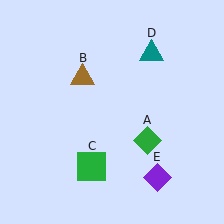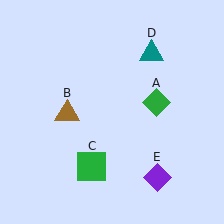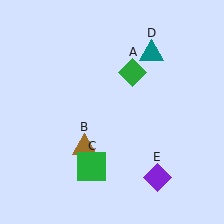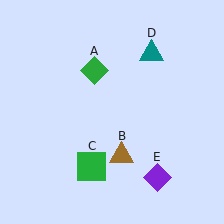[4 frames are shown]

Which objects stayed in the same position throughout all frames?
Green square (object C) and teal triangle (object D) and purple diamond (object E) remained stationary.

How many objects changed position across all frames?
2 objects changed position: green diamond (object A), brown triangle (object B).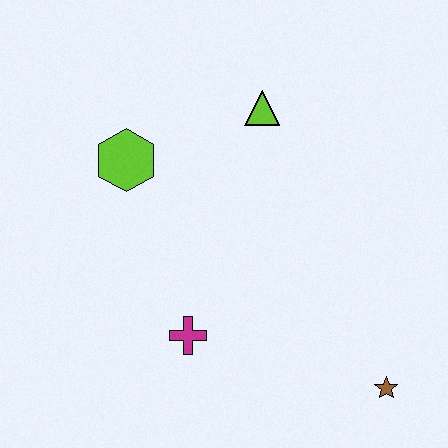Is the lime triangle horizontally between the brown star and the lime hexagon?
Yes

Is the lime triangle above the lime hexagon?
Yes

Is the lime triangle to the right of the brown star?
No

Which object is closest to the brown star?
The magenta cross is closest to the brown star.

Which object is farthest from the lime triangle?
The brown star is farthest from the lime triangle.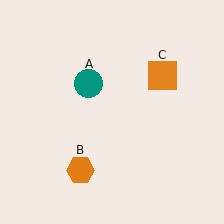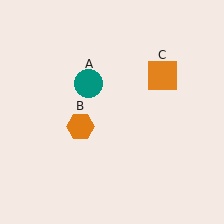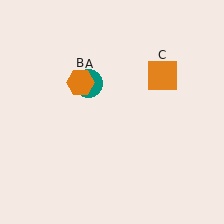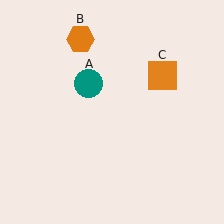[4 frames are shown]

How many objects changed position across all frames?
1 object changed position: orange hexagon (object B).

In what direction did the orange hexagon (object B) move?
The orange hexagon (object B) moved up.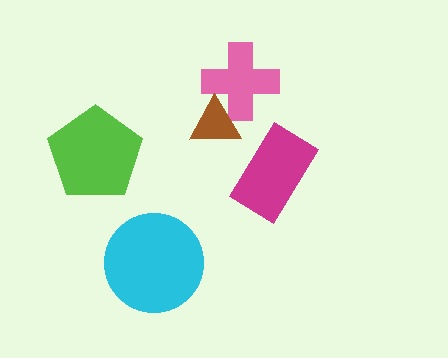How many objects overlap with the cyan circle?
0 objects overlap with the cyan circle.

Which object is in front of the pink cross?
The brown triangle is in front of the pink cross.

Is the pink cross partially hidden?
Yes, it is partially covered by another shape.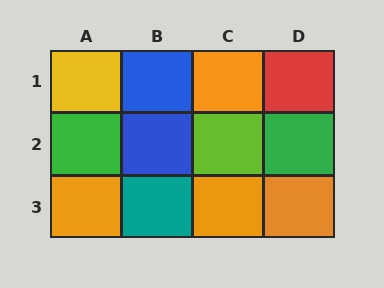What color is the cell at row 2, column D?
Green.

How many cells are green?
2 cells are green.